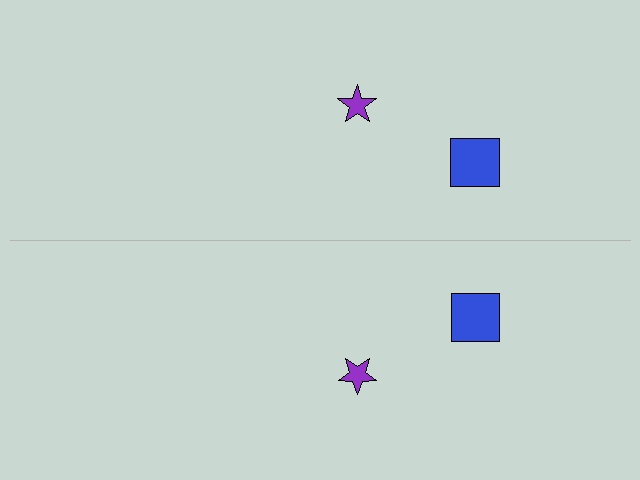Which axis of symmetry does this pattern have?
The pattern has a horizontal axis of symmetry running through the center of the image.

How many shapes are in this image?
There are 4 shapes in this image.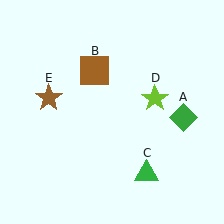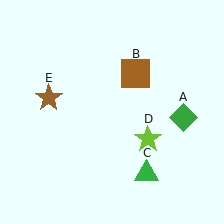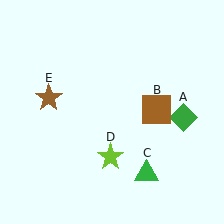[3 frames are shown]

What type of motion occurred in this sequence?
The brown square (object B), lime star (object D) rotated clockwise around the center of the scene.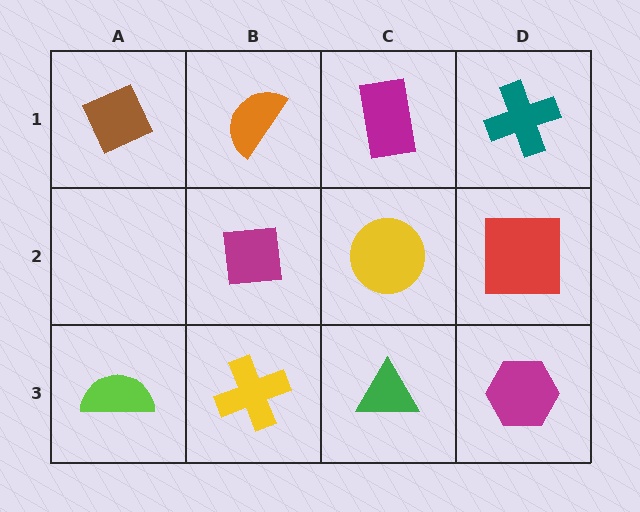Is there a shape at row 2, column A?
No, that cell is empty.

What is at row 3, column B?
A yellow cross.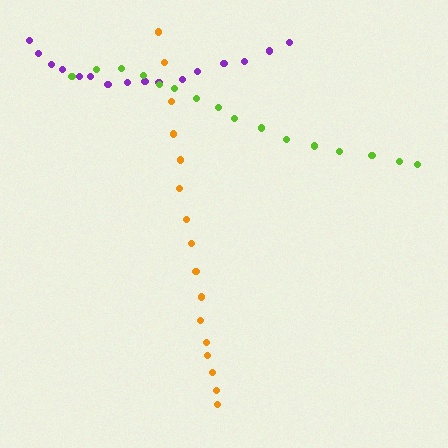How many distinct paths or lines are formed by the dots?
There are 3 distinct paths.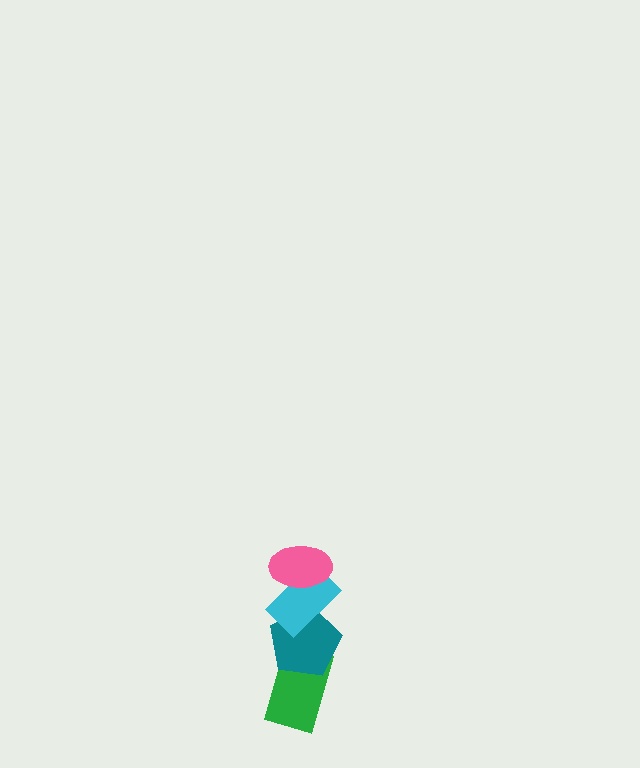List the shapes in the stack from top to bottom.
From top to bottom: the pink ellipse, the cyan rectangle, the teal pentagon, the green rectangle.